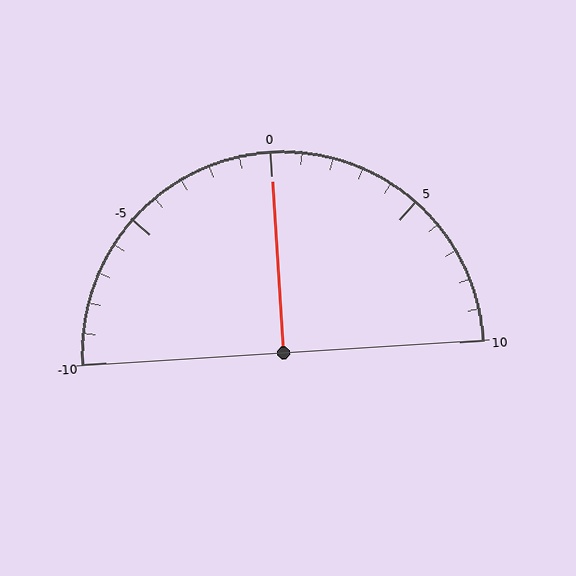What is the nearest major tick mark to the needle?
The nearest major tick mark is 0.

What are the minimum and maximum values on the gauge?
The gauge ranges from -10 to 10.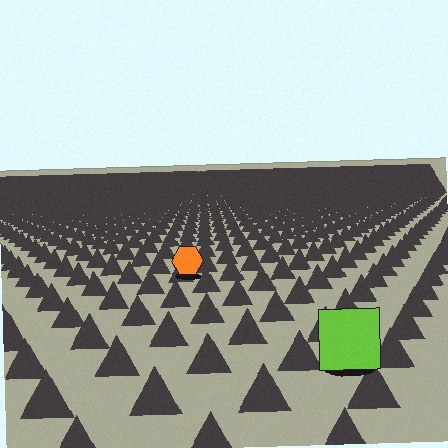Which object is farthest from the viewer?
The orange hexagon is farthest from the viewer. It appears smaller and the ground texture around it is denser.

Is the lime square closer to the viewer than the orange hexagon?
Yes. The lime square is closer — you can tell from the texture gradient: the ground texture is coarser near it.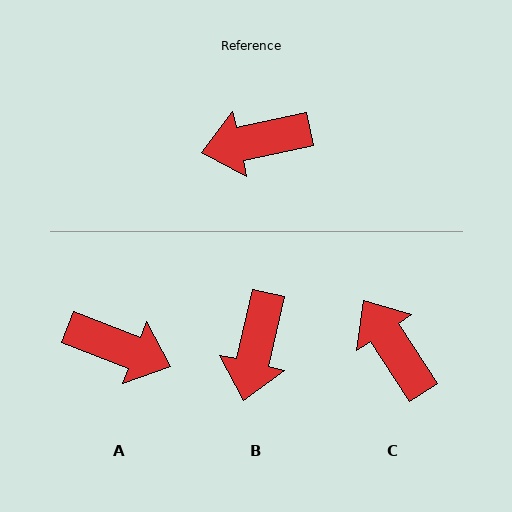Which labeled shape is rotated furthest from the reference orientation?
A, about 147 degrees away.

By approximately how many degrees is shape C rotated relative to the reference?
Approximately 69 degrees clockwise.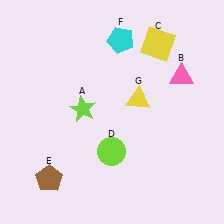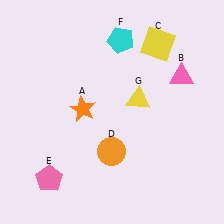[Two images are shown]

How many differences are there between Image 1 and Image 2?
There are 3 differences between the two images.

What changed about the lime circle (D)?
In Image 1, D is lime. In Image 2, it changed to orange.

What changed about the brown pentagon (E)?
In Image 1, E is brown. In Image 2, it changed to pink.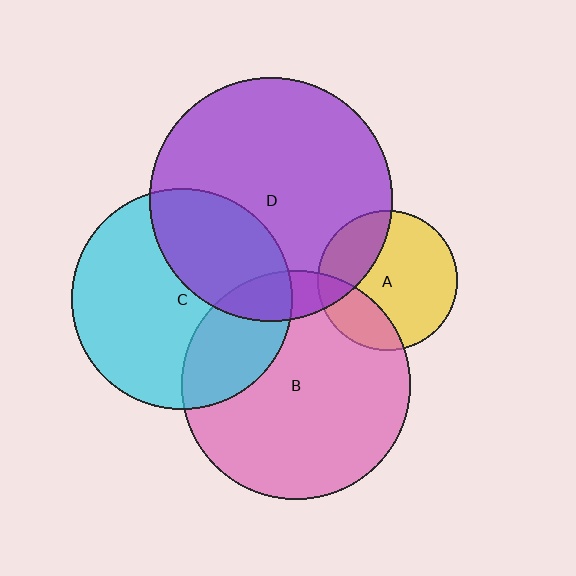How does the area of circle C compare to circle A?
Approximately 2.5 times.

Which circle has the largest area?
Circle D (purple).